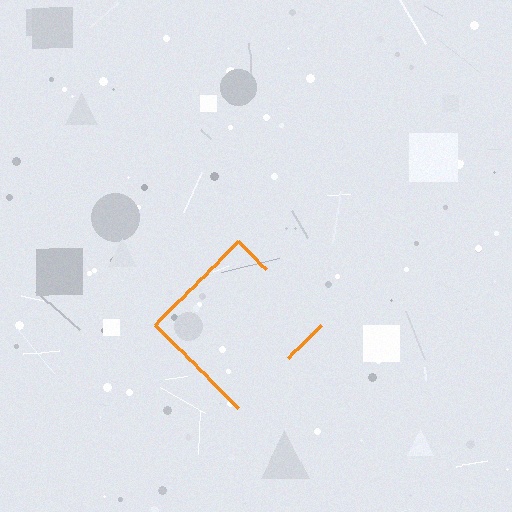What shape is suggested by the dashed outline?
The dashed outline suggests a diamond.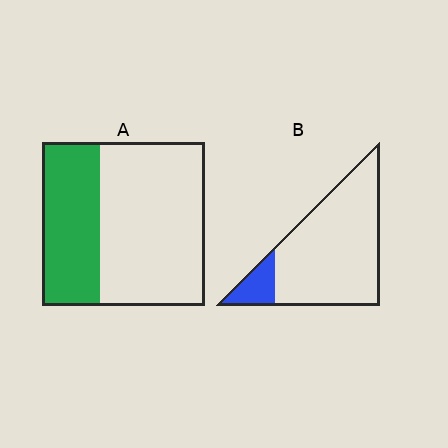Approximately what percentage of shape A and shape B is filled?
A is approximately 35% and B is approximately 15%.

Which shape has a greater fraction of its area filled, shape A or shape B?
Shape A.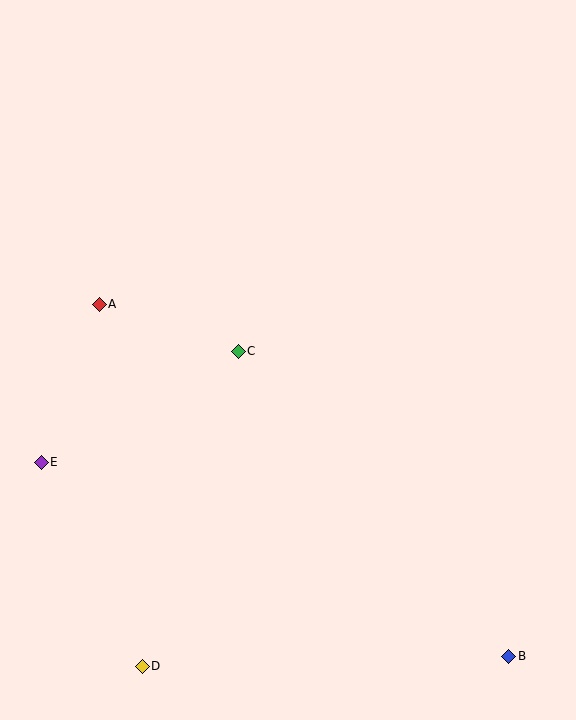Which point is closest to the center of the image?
Point C at (238, 352) is closest to the center.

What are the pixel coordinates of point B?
Point B is at (508, 656).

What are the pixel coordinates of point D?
Point D is at (142, 666).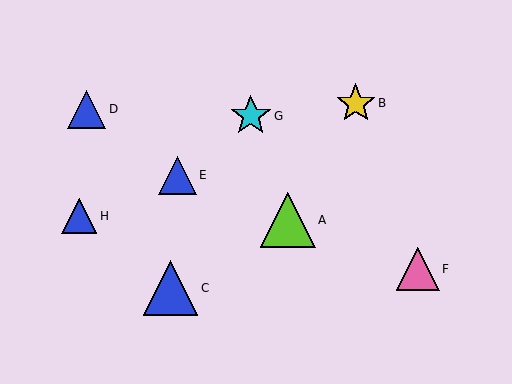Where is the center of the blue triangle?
The center of the blue triangle is at (79, 216).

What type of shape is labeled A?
Shape A is a lime triangle.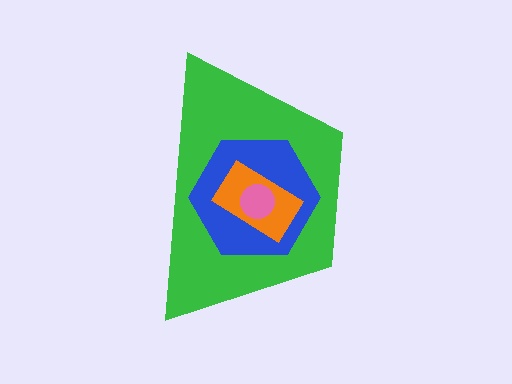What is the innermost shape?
The pink circle.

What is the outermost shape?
The green trapezoid.